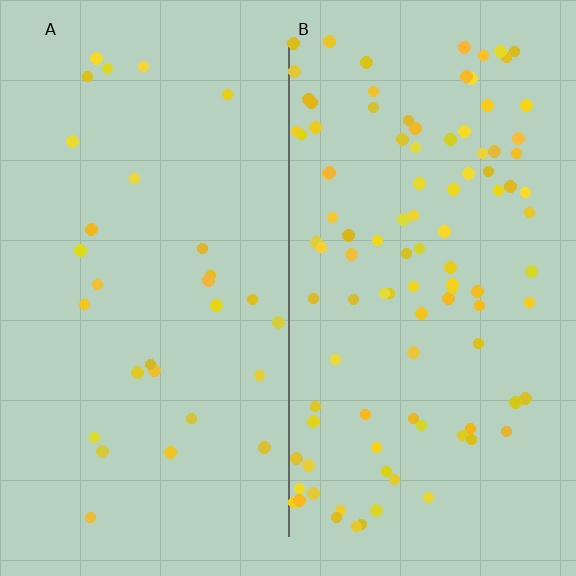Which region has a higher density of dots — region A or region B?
B (the right).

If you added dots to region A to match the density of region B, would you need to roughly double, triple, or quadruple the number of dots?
Approximately triple.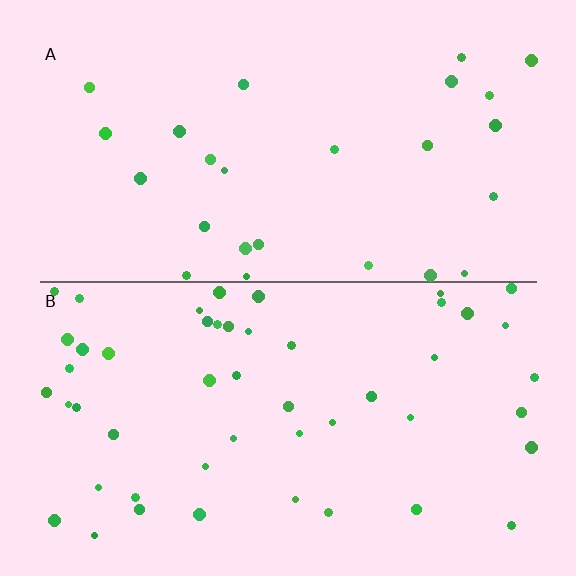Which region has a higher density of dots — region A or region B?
B (the bottom).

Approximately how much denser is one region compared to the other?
Approximately 1.9× — region B over region A.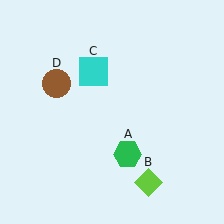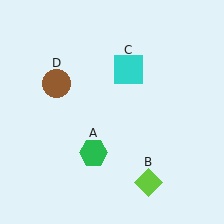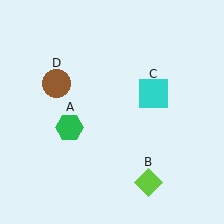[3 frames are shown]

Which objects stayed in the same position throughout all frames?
Lime diamond (object B) and brown circle (object D) remained stationary.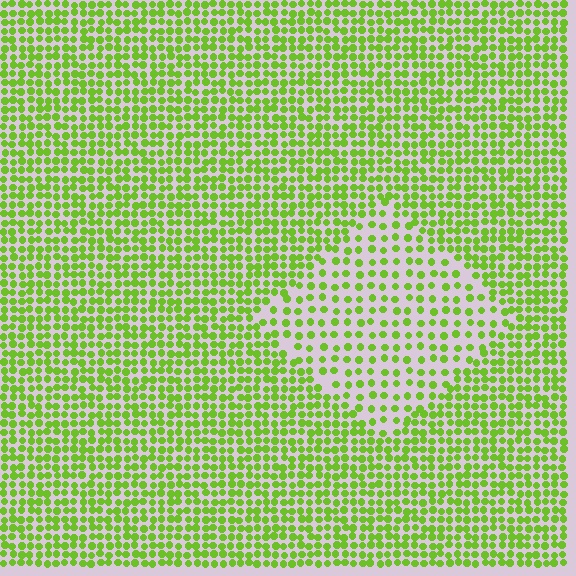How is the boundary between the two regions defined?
The boundary is defined by a change in element density (approximately 1.9x ratio). All elements are the same color, size, and shape.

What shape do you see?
I see a diamond.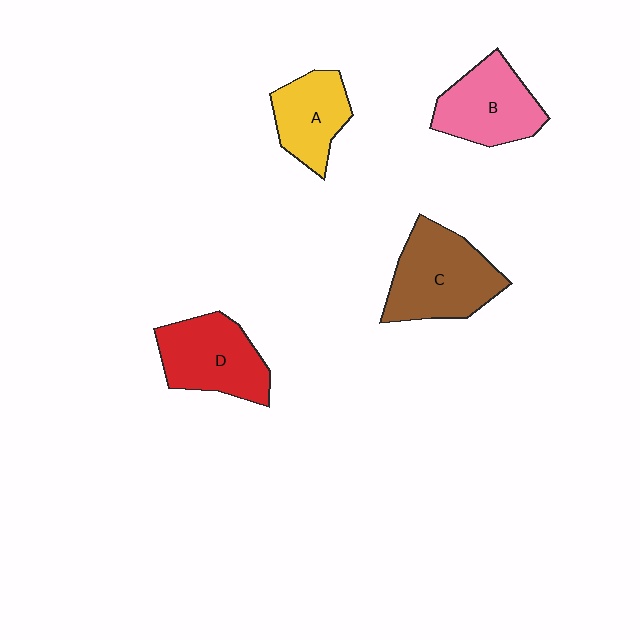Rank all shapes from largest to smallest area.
From largest to smallest: C (brown), D (red), B (pink), A (yellow).